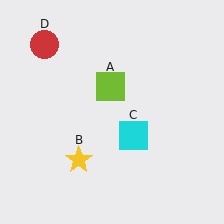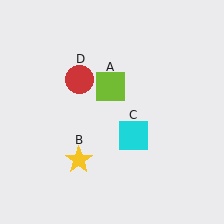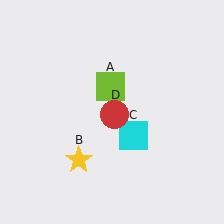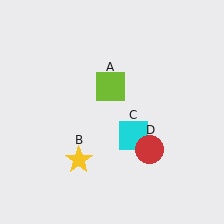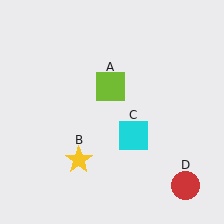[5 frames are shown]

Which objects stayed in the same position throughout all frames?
Lime square (object A) and yellow star (object B) and cyan square (object C) remained stationary.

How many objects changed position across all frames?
1 object changed position: red circle (object D).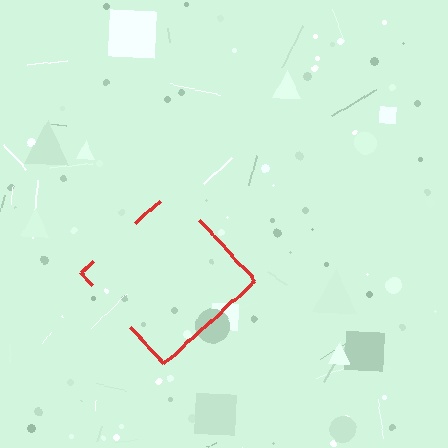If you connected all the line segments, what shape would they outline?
They would outline a diamond.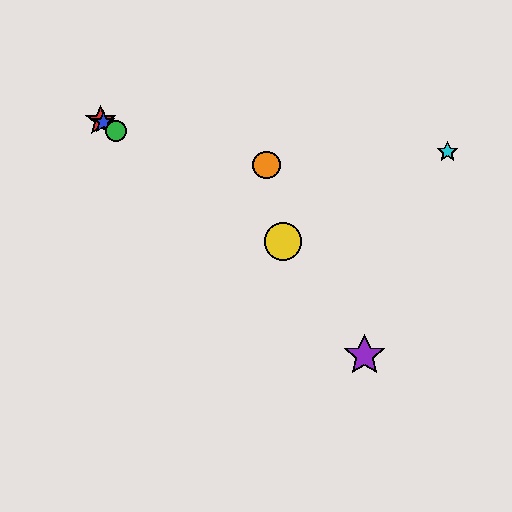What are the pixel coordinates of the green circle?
The green circle is at (116, 131).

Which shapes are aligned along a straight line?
The red star, the blue star, the green circle, the yellow circle are aligned along a straight line.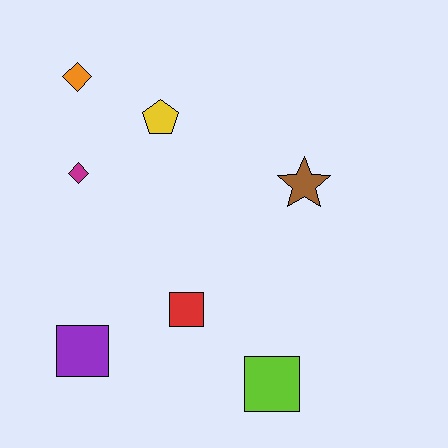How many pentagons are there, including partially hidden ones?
There is 1 pentagon.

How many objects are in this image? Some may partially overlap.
There are 7 objects.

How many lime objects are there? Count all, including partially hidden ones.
There is 1 lime object.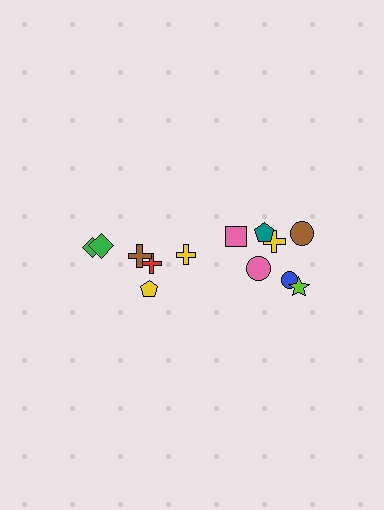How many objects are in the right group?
There are 8 objects.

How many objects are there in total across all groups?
There are 13 objects.